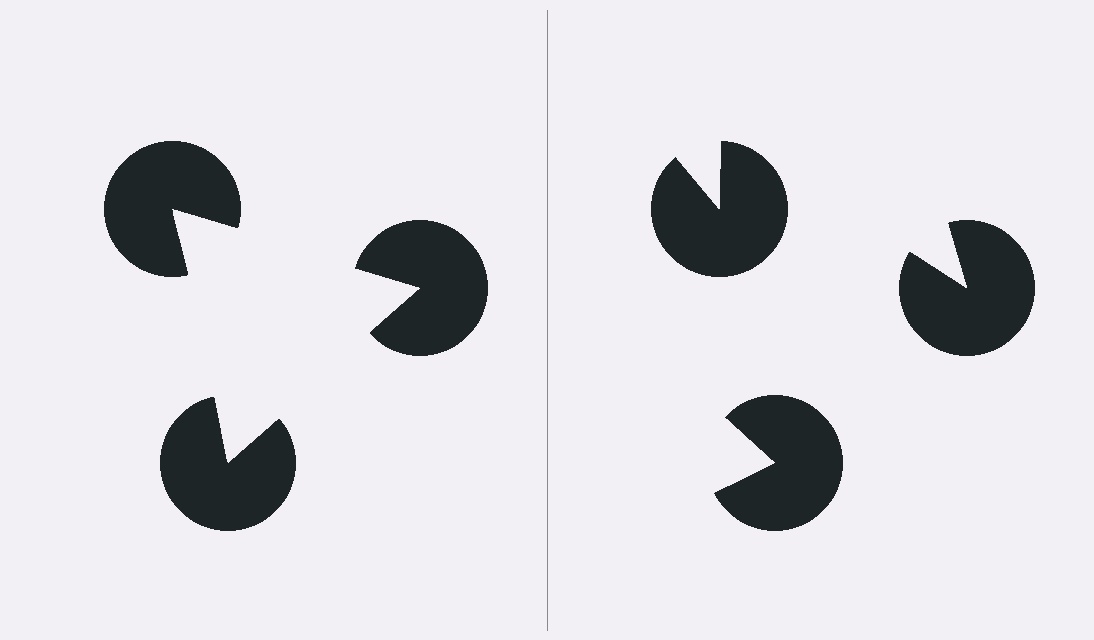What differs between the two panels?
The pac-man discs are positioned identically on both sides; only the wedge orientations differ. On the left they align to a triangle; on the right they are misaligned.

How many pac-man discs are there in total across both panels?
6 — 3 on each side.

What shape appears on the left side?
An illusory triangle.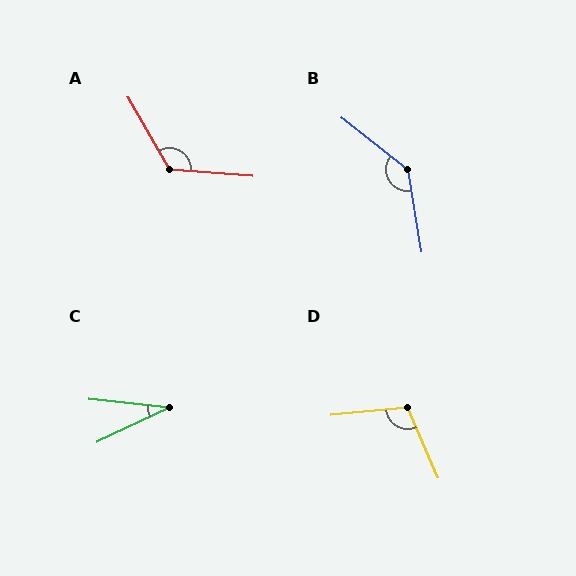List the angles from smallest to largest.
C (31°), D (108°), A (125°), B (137°).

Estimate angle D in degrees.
Approximately 108 degrees.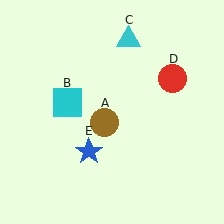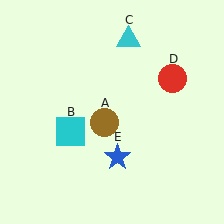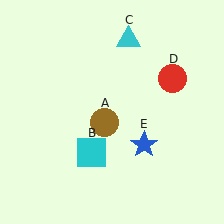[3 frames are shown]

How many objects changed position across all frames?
2 objects changed position: cyan square (object B), blue star (object E).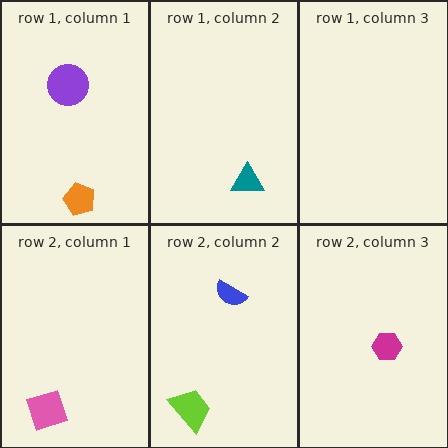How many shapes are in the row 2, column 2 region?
2.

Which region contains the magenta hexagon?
The row 2, column 3 region.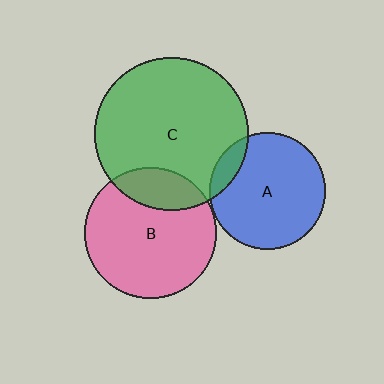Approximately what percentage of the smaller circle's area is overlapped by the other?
Approximately 5%.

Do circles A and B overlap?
Yes.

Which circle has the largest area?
Circle C (green).